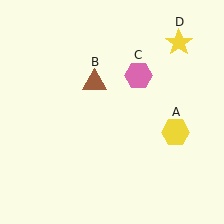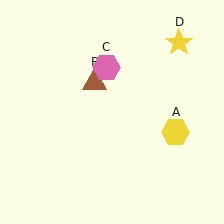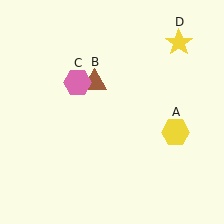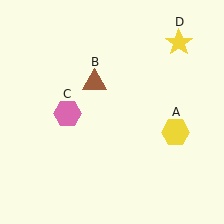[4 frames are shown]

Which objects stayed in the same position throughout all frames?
Yellow hexagon (object A) and brown triangle (object B) and yellow star (object D) remained stationary.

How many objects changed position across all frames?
1 object changed position: pink hexagon (object C).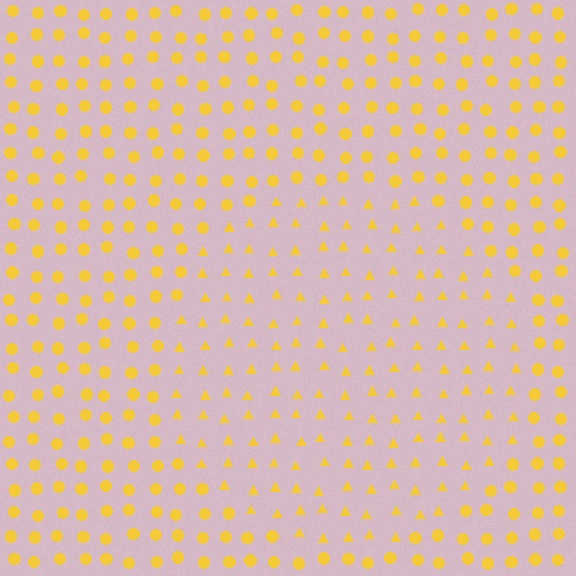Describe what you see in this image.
The image is filled with small yellow elements arranged in a uniform grid. A circle-shaped region contains triangles, while the surrounding area contains circles. The boundary is defined purely by the change in element shape.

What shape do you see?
I see a circle.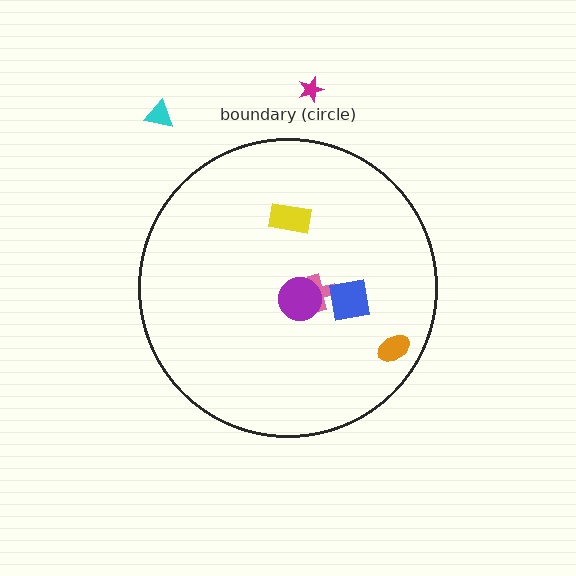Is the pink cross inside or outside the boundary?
Inside.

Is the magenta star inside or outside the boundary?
Outside.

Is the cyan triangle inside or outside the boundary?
Outside.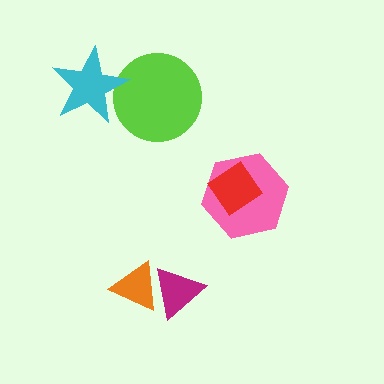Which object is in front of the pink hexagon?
The red diamond is in front of the pink hexagon.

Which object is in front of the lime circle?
The cyan star is in front of the lime circle.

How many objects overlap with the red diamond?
1 object overlaps with the red diamond.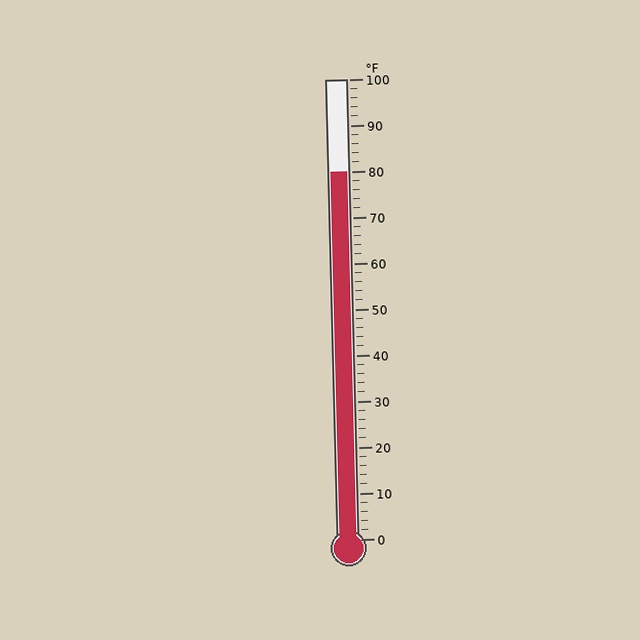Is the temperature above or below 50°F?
The temperature is above 50°F.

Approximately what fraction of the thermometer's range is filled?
The thermometer is filled to approximately 80% of its range.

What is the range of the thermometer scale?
The thermometer scale ranges from 0°F to 100°F.